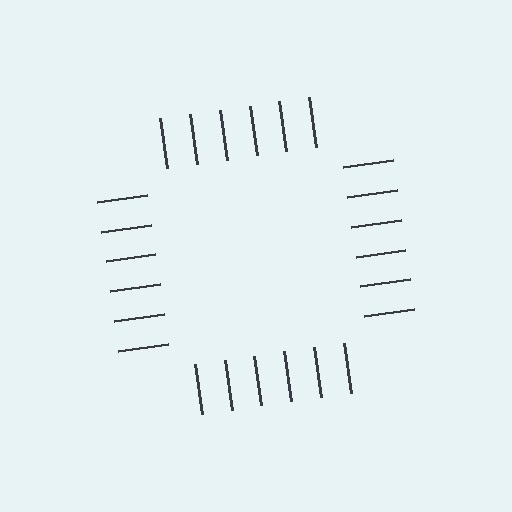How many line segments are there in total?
24 — 6 along each of the 4 edges.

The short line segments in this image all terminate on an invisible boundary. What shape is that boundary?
An illusory square — the line segments terminate on its edges but no continuous stroke is drawn.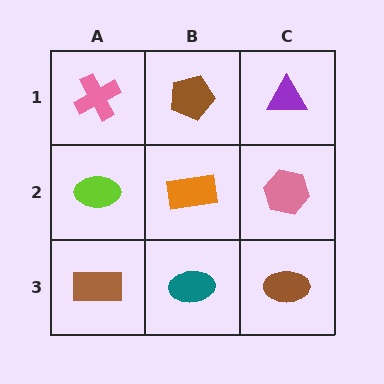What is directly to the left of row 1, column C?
A brown pentagon.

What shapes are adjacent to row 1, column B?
An orange rectangle (row 2, column B), a pink cross (row 1, column A), a purple triangle (row 1, column C).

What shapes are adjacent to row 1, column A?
A lime ellipse (row 2, column A), a brown pentagon (row 1, column B).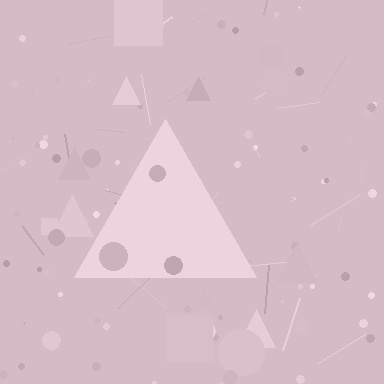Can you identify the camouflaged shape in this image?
The camouflaged shape is a triangle.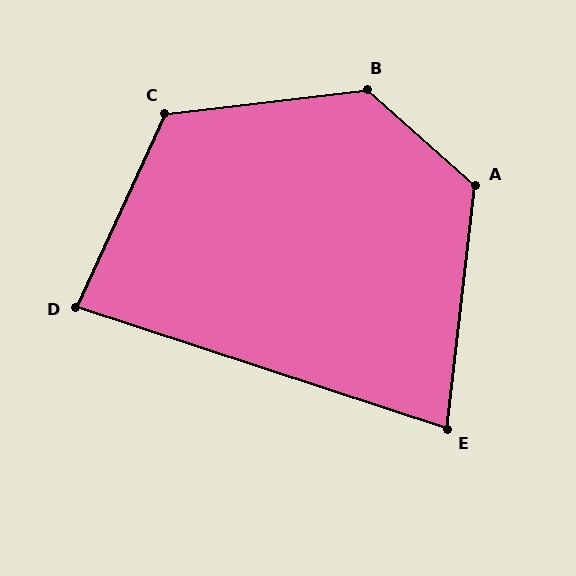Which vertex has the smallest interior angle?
E, at approximately 78 degrees.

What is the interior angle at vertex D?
Approximately 83 degrees (acute).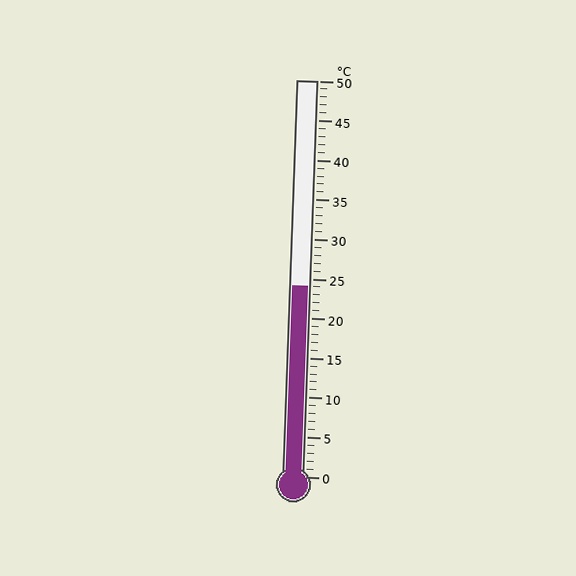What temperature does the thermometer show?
The thermometer shows approximately 24°C.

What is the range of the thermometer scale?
The thermometer scale ranges from 0°C to 50°C.